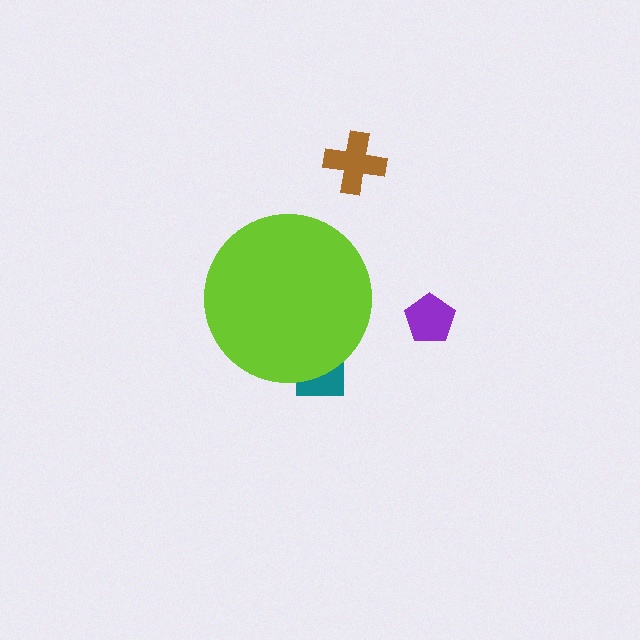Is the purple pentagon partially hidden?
No, the purple pentagon is fully visible.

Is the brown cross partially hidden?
No, the brown cross is fully visible.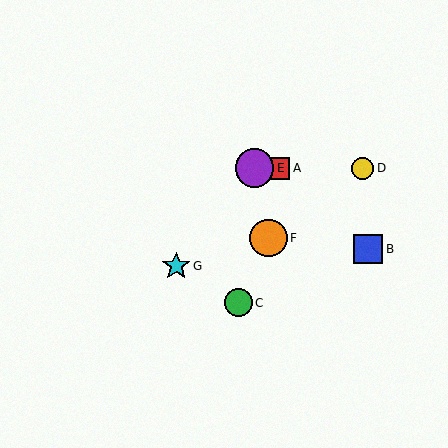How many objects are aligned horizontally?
3 objects (A, D, E) are aligned horizontally.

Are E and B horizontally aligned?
No, E is at y≈168 and B is at y≈249.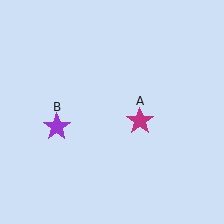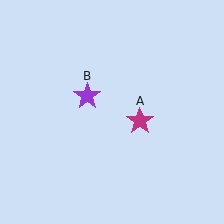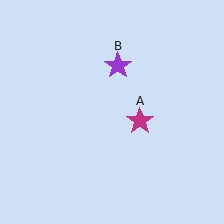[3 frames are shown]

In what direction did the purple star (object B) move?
The purple star (object B) moved up and to the right.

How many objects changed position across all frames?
1 object changed position: purple star (object B).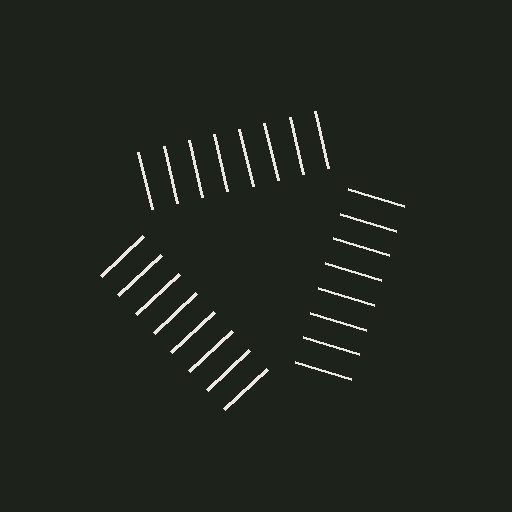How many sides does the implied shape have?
3 sides — the line-ends trace a triangle.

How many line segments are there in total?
24 — 8 along each of the 3 edges.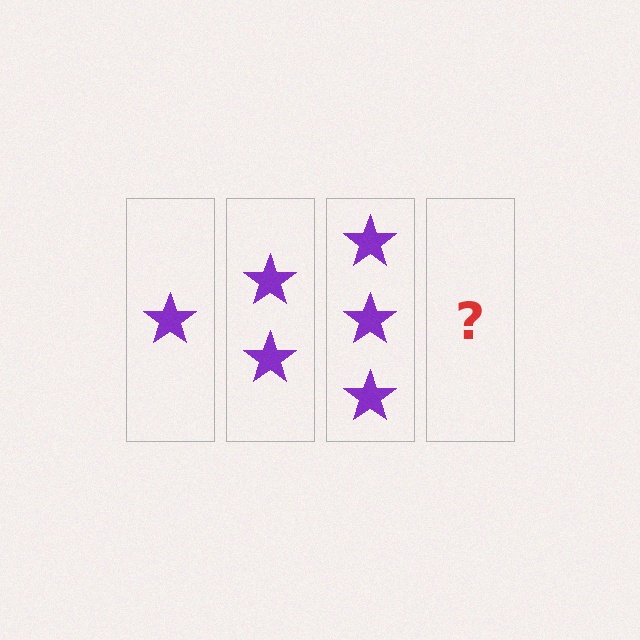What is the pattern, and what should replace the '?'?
The pattern is that each step adds one more star. The '?' should be 4 stars.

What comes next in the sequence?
The next element should be 4 stars.